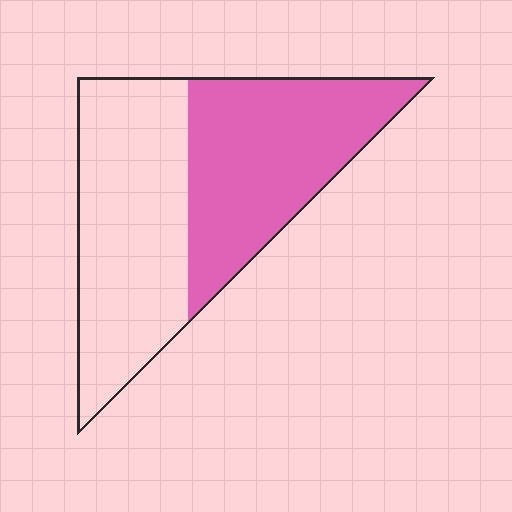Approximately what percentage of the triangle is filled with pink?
Approximately 50%.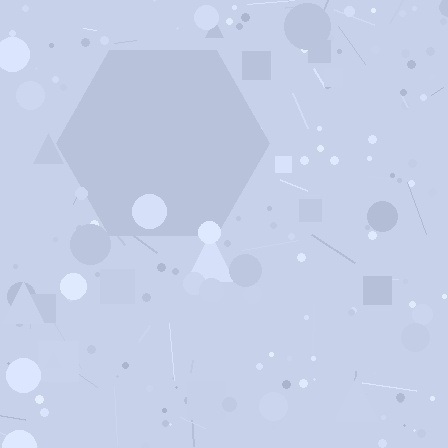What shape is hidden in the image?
A hexagon is hidden in the image.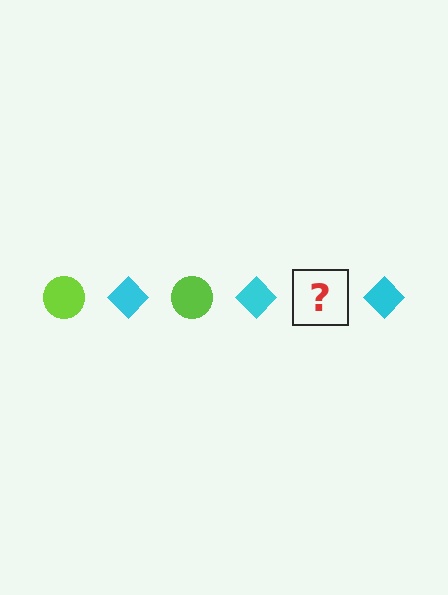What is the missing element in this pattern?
The missing element is a lime circle.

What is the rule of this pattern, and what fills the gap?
The rule is that the pattern alternates between lime circle and cyan diamond. The gap should be filled with a lime circle.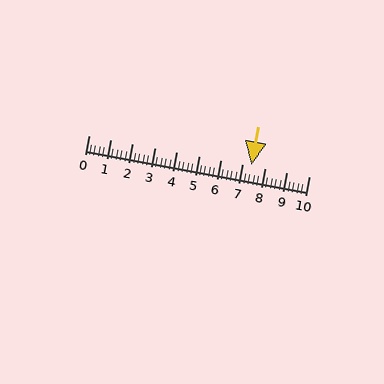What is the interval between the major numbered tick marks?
The major tick marks are spaced 1 units apart.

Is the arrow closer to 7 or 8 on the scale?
The arrow is closer to 7.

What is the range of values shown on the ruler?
The ruler shows values from 0 to 10.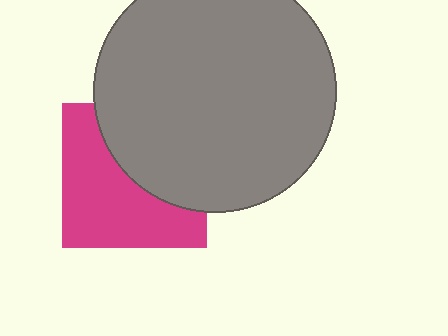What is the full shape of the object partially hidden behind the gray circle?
The partially hidden object is a magenta square.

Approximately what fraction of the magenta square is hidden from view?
Roughly 45% of the magenta square is hidden behind the gray circle.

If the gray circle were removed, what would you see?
You would see the complete magenta square.